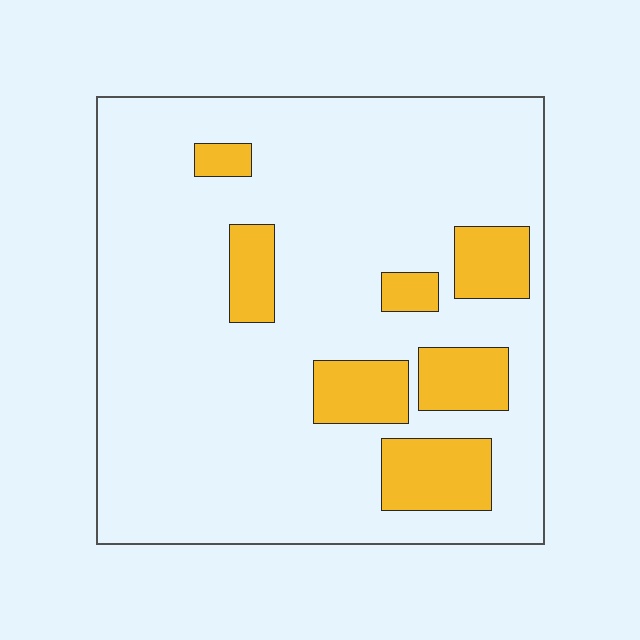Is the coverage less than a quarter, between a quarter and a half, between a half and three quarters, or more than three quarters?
Less than a quarter.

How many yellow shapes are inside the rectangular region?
7.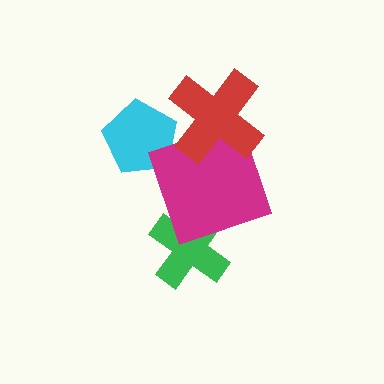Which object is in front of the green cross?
The magenta square is in front of the green cross.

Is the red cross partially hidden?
No, no other shape covers it.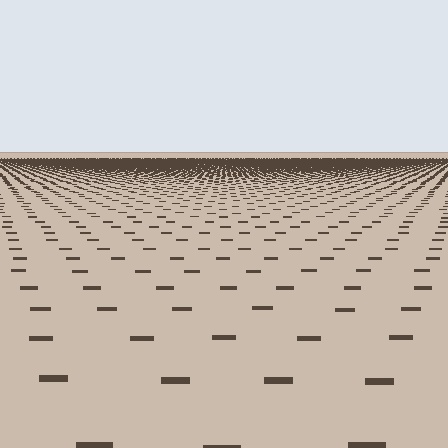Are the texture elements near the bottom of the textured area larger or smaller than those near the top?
Larger. Near the bottom, elements are closer to the viewer and appear at a bigger on-screen size.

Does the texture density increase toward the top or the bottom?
Density increases toward the top.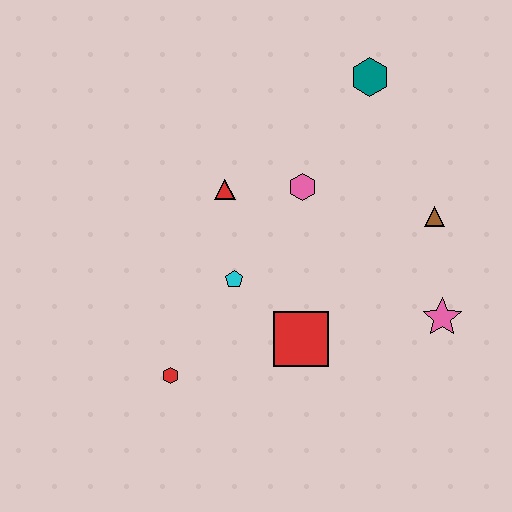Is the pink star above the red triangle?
No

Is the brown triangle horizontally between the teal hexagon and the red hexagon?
No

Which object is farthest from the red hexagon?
The teal hexagon is farthest from the red hexagon.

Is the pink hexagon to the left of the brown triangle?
Yes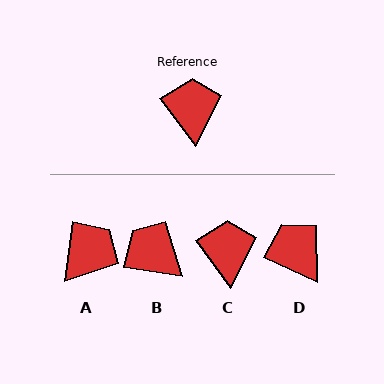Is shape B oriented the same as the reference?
No, it is off by about 45 degrees.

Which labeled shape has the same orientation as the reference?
C.